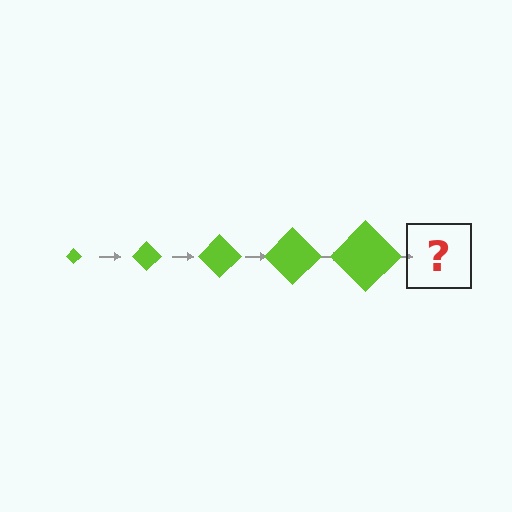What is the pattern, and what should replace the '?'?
The pattern is that the diamond gets progressively larger each step. The '?' should be a lime diamond, larger than the previous one.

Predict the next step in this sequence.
The next step is a lime diamond, larger than the previous one.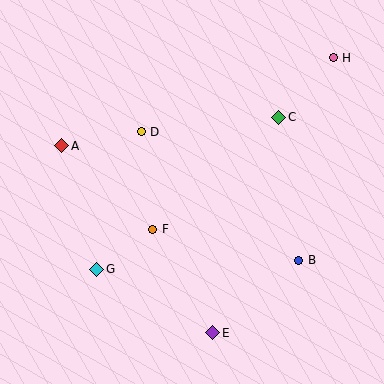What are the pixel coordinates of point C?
Point C is at (279, 117).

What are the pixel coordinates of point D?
Point D is at (141, 132).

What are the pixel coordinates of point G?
Point G is at (97, 269).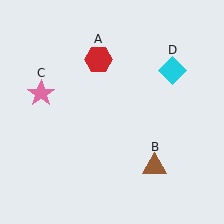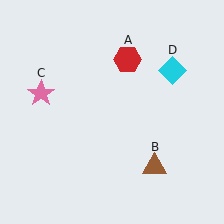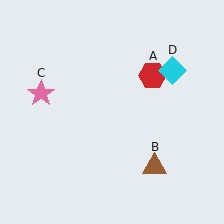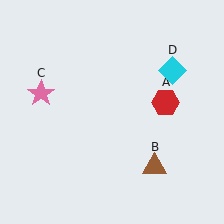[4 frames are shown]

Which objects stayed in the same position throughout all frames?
Brown triangle (object B) and pink star (object C) and cyan diamond (object D) remained stationary.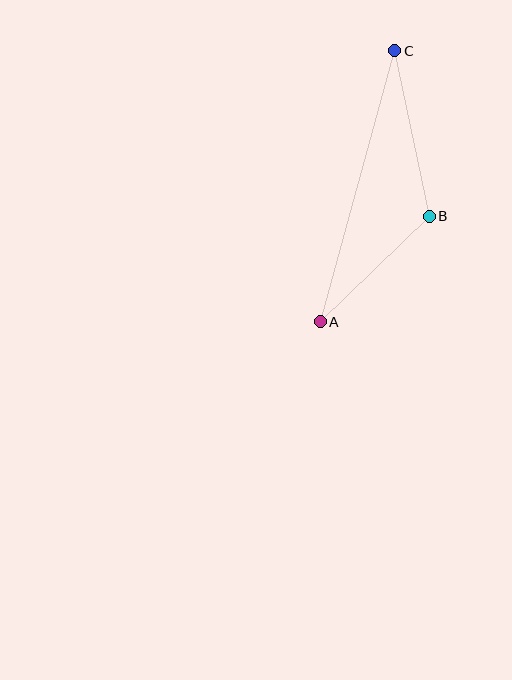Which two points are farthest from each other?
Points A and C are farthest from each other.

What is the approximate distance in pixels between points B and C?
The distance between B and C is approximately 169 pixels.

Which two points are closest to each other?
Points A and B are closest to each other.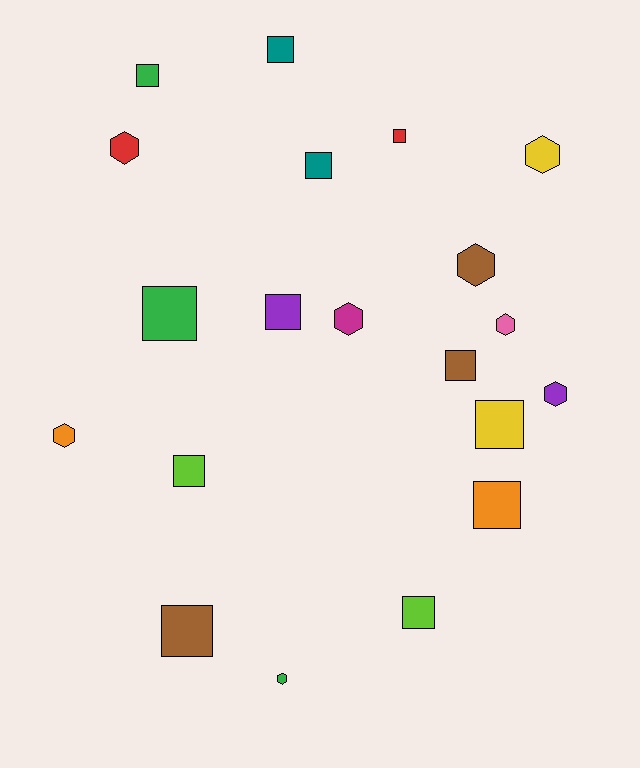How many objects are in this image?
There are 20 objects.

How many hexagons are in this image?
There are 8 hexagons.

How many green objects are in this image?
There are 3 green objects.